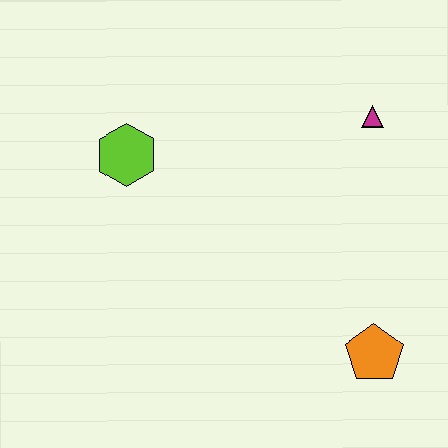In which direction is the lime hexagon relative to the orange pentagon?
The lime hexagon is to the left of the orange pentagon.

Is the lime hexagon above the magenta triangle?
No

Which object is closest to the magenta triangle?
The orange pentagon is closest to the magenta triangle.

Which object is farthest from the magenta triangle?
The lime hexagon is farthest from the magenta triangle.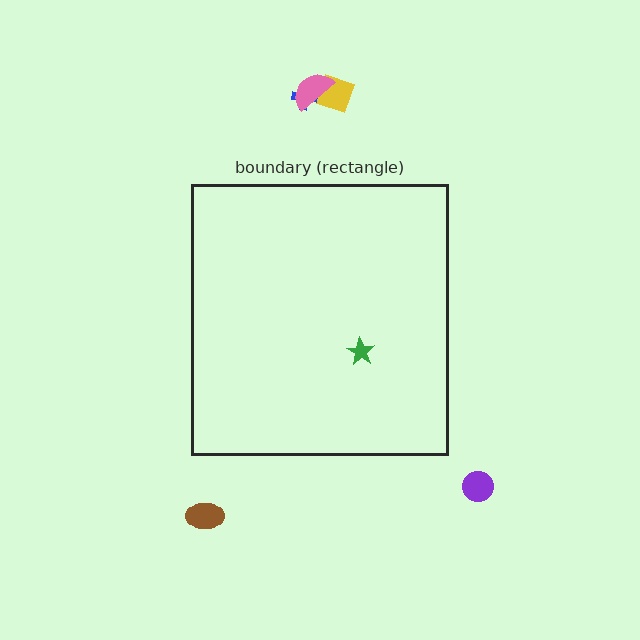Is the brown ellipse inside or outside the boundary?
Outside.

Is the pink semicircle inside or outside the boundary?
Outside.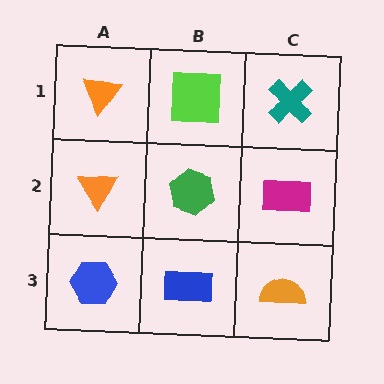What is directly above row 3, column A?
An orange triangle.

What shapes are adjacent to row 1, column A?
An orange triangle (row 2, column A), a lime square (row 1, column B).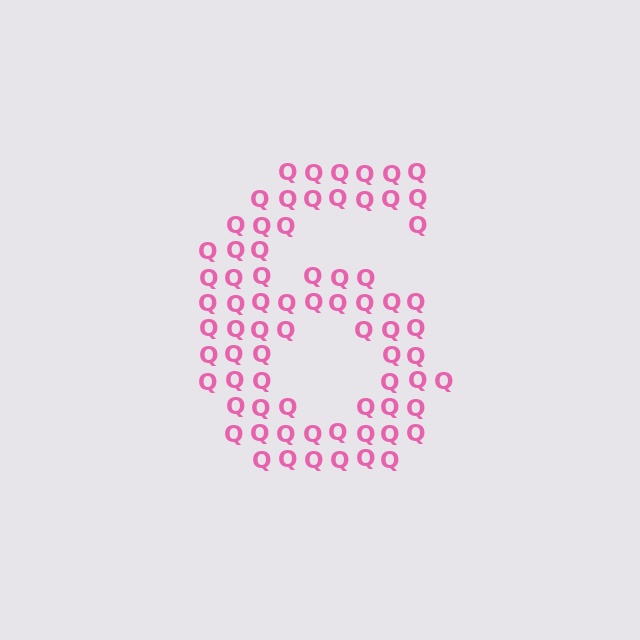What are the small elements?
The small elements are letter Q's.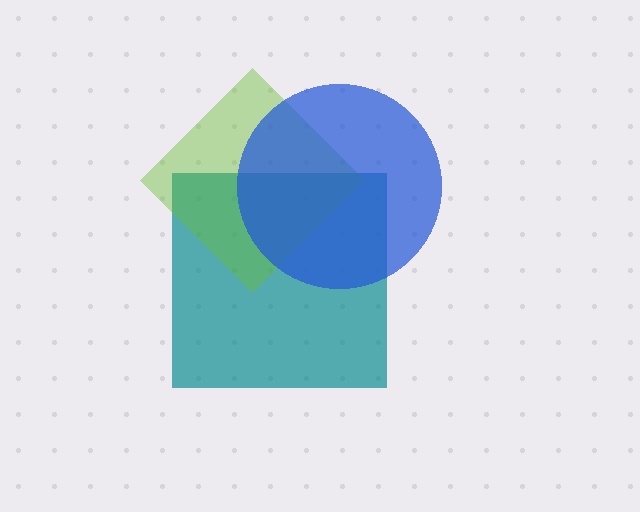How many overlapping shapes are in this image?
There are 3 overlapping shapes in the image.